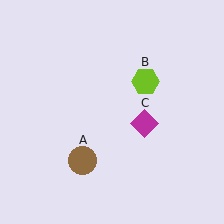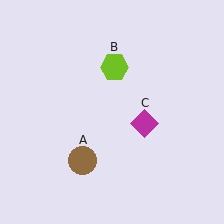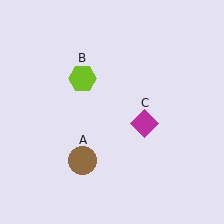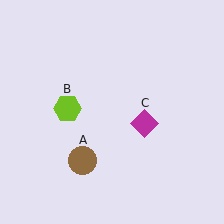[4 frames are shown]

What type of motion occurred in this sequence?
The lime hexagon (object B) rotated counterclockwise around the center of the scene.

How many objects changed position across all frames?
1 object changed position: lime hexagon (object B).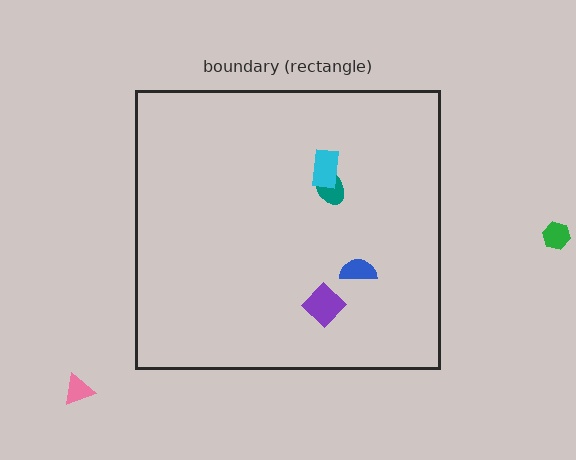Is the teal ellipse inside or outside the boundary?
Inside.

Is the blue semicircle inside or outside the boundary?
Inside.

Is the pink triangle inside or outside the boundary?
Outside.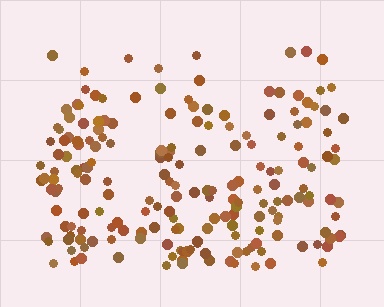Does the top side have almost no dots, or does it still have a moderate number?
Still a moderate number, just noticeably fewer than the bottom.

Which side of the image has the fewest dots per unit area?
The top.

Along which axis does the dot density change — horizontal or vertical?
Vertical.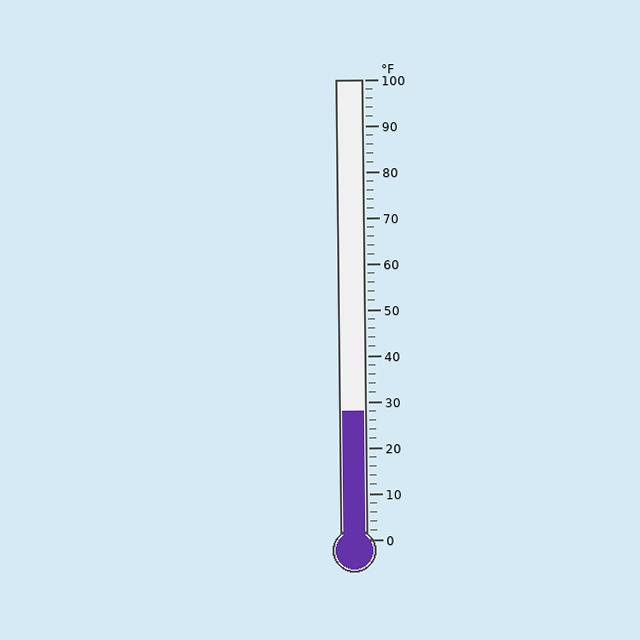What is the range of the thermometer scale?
The thermometer scale ranges from 0°F to 100°F.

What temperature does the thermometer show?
The thermometer shows approximately 28°F.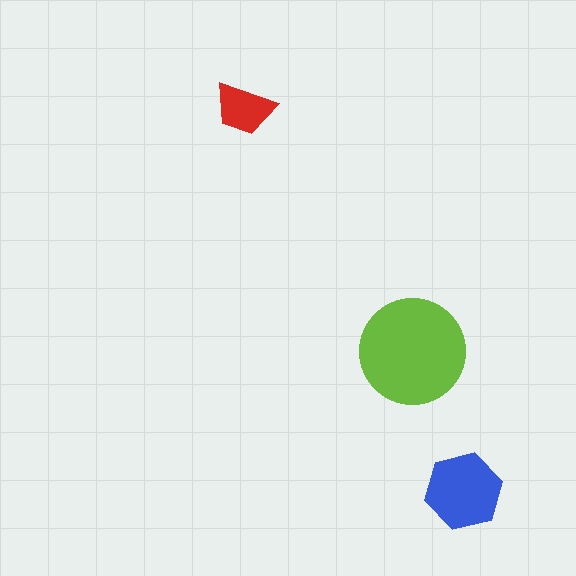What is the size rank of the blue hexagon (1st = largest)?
2nd.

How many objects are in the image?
There are 3 objects in the image.